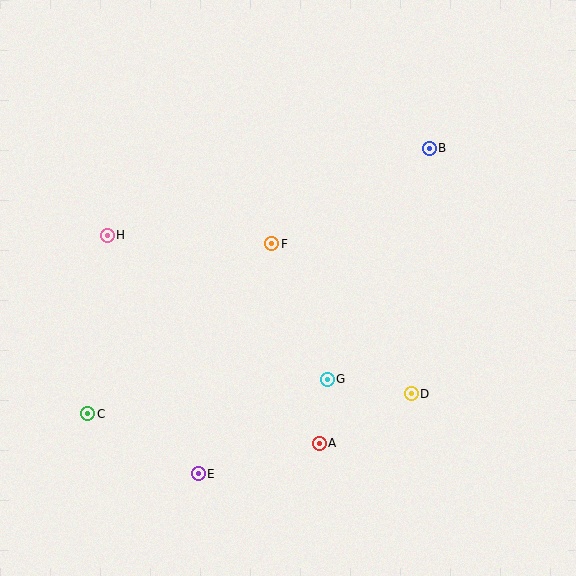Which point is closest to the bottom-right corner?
Point D is closest to the bottom-right corner.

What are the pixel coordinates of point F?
Point F is at (272, 244).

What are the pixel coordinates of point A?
Point A is at (319, 443).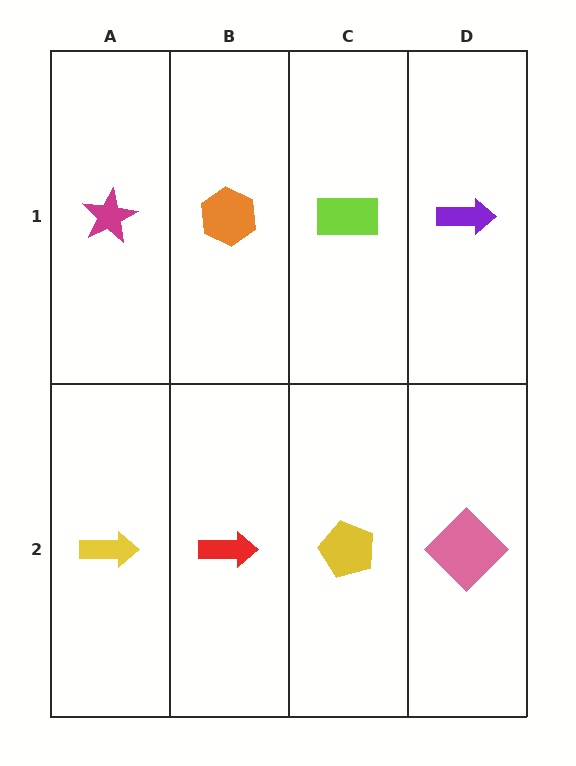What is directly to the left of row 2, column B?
A yellow arrow.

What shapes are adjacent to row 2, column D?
A purple arrow (row 1, column D), a yellow pentagon (row 2, column C).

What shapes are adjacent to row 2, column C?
A lime rectangle (row 1, column C), a red arrow (row 2, column B), a pink diamond (row 2, column D).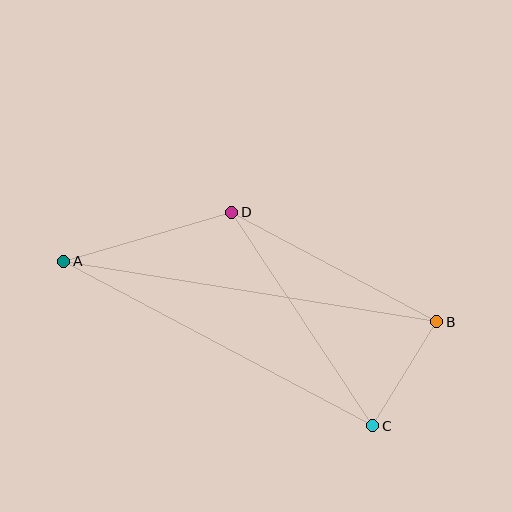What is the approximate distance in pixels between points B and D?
The distance between B and D is approximately 232 pixels.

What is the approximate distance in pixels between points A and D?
The distance between A and D is approximately 175 pixels.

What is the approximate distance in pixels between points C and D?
The distance between C and D is approximately 256 pixels.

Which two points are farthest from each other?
Points A and B are farthest from each other.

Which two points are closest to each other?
Points B and C are closest to each other.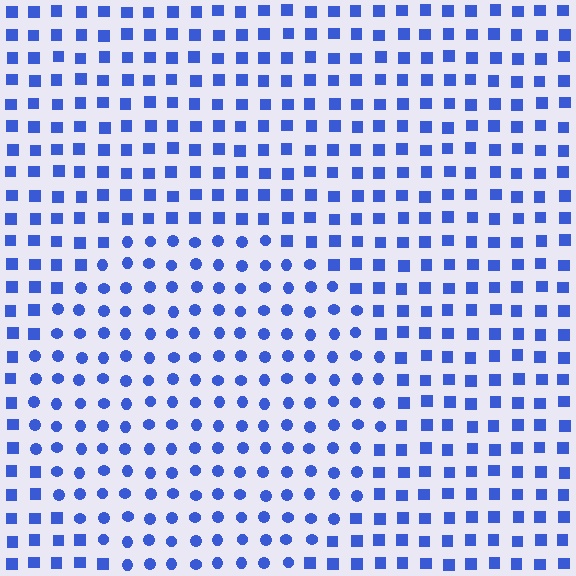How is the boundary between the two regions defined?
The boundary is defined by a change in element shape: circles inside vs. squares outside. All elements share the same color and spacing.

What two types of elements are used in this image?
The image uses circles inside the circle region and squares outside it.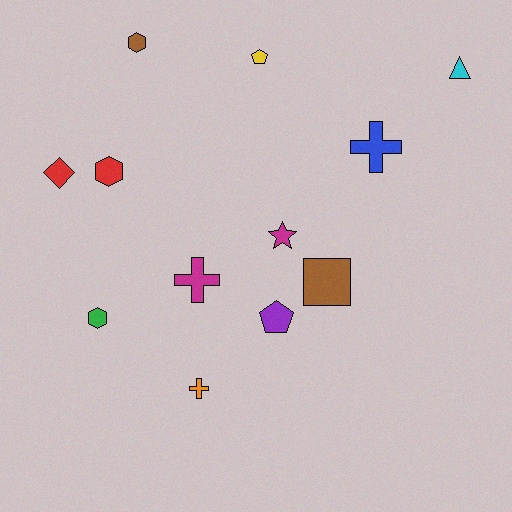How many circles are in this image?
There are no circles.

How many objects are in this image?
There are 12 objects.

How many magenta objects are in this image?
There are 2 magenta objects.